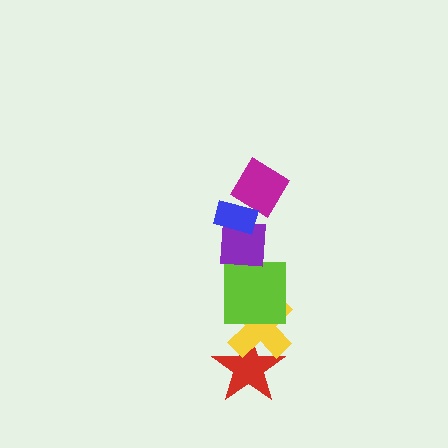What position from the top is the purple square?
The purple square is 3rd from the top.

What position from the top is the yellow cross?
The yellow cross is 5th from the top.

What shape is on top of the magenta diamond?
The blue rectangle is on top of the magenta diamond.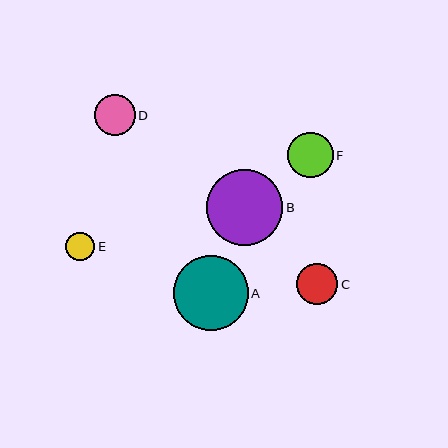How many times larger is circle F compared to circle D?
Circle F is approximately 1.1 times the size of circle D.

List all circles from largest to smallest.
From largest to smallest: B, A, F, C, D, E.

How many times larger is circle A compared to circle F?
Circle A is approximately 1.6 times the size of circle F.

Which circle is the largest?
Circle B is the largest with a size of approximately 77 pixels.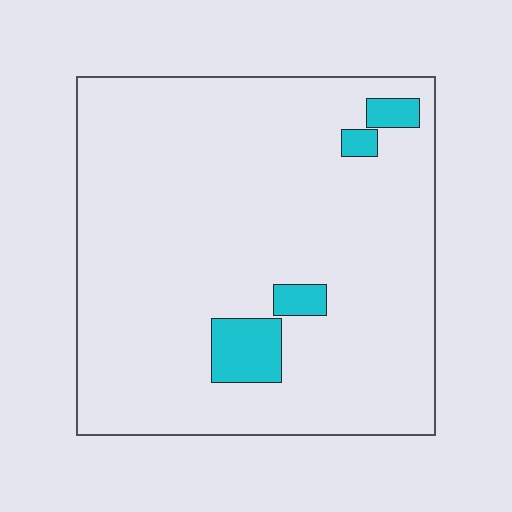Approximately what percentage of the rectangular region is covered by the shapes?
Approximately 5%.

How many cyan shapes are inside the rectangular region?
4.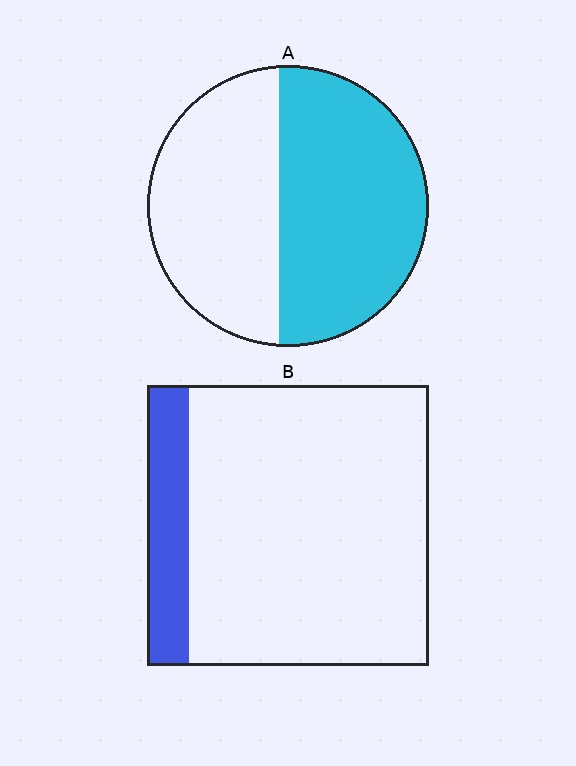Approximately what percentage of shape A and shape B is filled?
A is approximately 55% and B is approximately 15%.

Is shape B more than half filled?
No.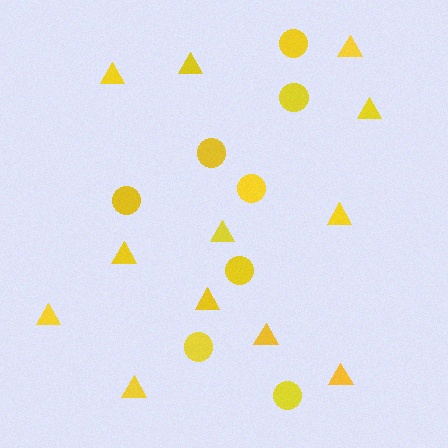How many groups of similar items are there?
There are 2 groups: one group of circles (8) and one group of triangles (12).